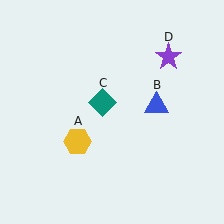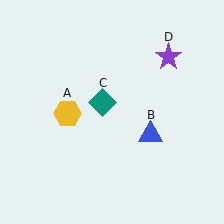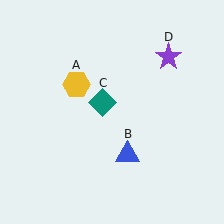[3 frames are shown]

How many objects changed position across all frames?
2 objects changed position: yellow hexagon (object A), blue triangle (object B).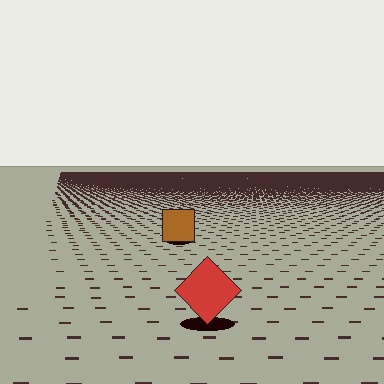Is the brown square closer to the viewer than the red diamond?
No. The red diamond is closer — you can tell from the texture gradient: the ground texture is coarser near it.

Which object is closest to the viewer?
The red diamond is closest. The texture marks near it are larger and more spread out.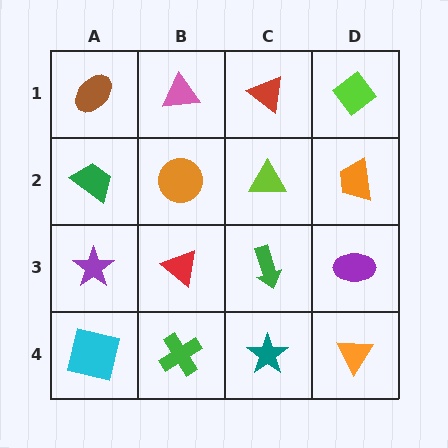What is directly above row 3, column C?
A lime triangle.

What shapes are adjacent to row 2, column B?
A pink triangle (row 1, column B), a red triangle (row 3, column B), a green trapezoid (row 2, column A), a lime triangle (row 2, column C).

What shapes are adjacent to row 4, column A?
A purple star (row 3, column A), a green cross (row 4, column B).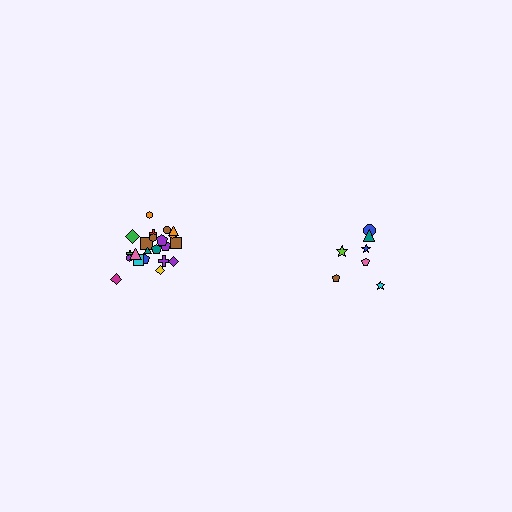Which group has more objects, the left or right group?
The left group.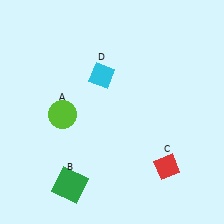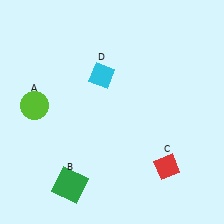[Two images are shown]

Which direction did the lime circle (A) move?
The lime circle (A) moved left.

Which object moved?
The lime circle (A) moved left.